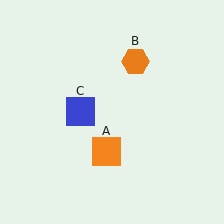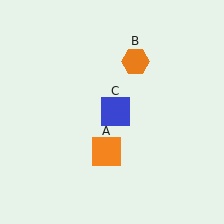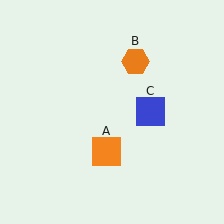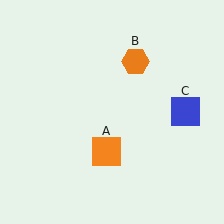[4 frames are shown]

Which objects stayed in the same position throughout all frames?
Orange square (object A) and orange hexagon (object B) remained stationary.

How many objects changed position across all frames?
1 object changed position: blue square (object C).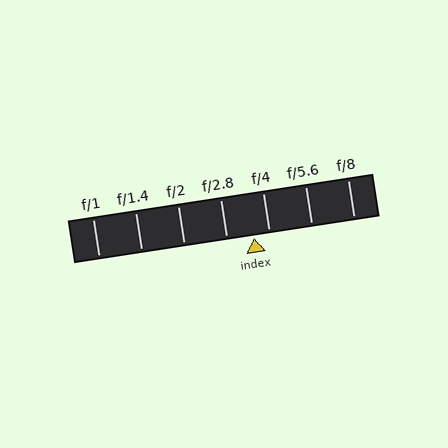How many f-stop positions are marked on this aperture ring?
There are 7 f-stop positions marked.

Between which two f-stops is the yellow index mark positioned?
The index mark is between f/2.8 and f/4.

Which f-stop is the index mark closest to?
The index mark is closest to f/4.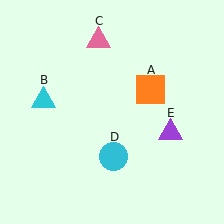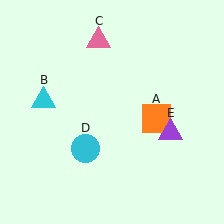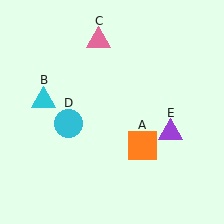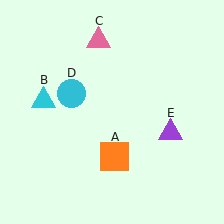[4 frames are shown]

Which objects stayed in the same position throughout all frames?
Cyan triangle (object B) and pink triangle (object C) and purple triangle (object E) remained stationary.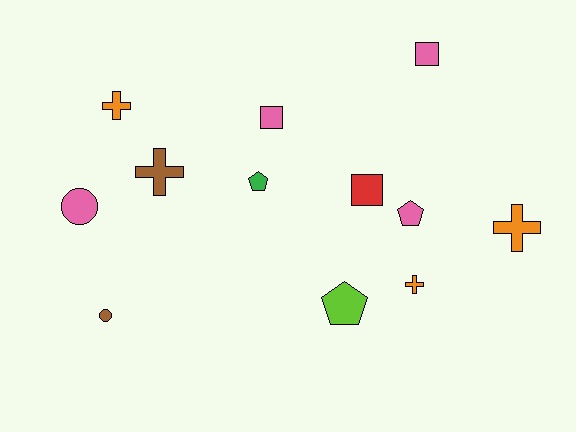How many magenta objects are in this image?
There are no magenta objects.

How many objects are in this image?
There are 12 objects.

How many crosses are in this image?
There are 4 crosses.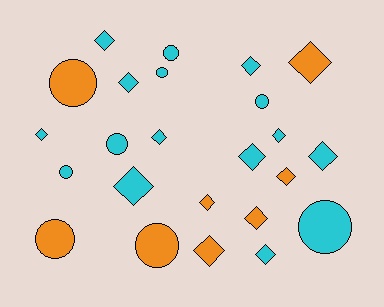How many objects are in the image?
There are 24 objects.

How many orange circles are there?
There are 3 orange circles.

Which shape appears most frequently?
Diamond, with 15 objects.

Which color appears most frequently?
Cyan, with 16 objects.